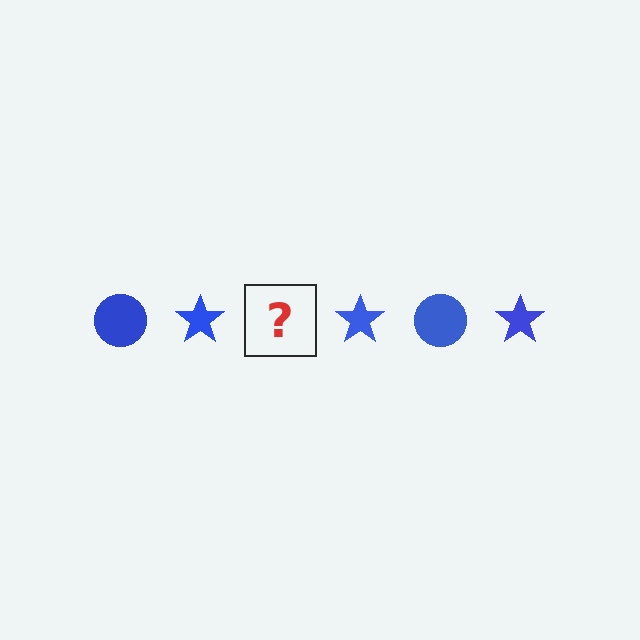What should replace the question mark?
The question mark should be replaced with a blue circle.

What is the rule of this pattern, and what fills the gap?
The rule is that the pattern cycles through circle, star shapes in blue. The gap should be filled with a blue circle.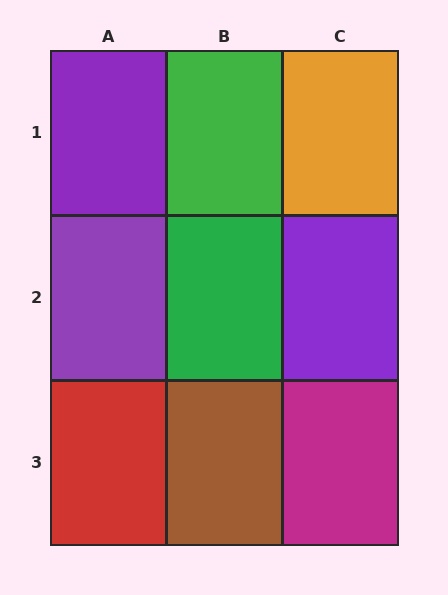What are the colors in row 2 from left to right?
Purple, green, purple.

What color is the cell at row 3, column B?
Brown.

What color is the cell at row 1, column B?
Green.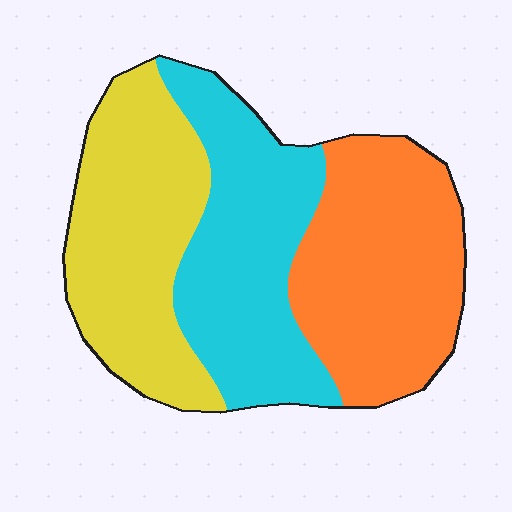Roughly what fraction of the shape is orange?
Orange covers 34% of the shape.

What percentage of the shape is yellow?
Yellow covers roughly 35% of the shape.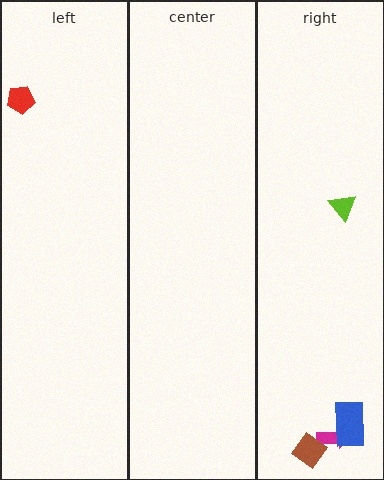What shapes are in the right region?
The lime triangle, the magenta arrow, the brown diamond, the blue rectangle.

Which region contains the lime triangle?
The right region.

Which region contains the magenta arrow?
The right region.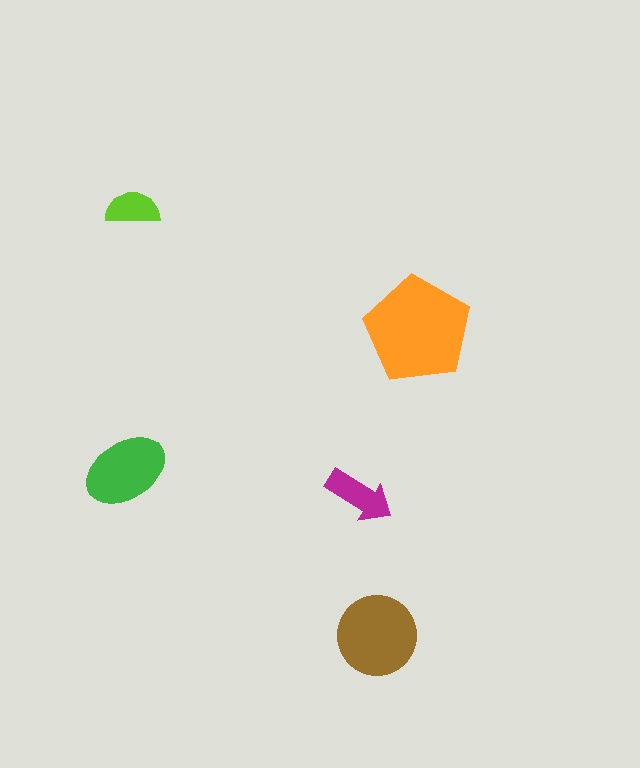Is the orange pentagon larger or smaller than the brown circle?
Larger.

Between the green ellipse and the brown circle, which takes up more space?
The brown circle.